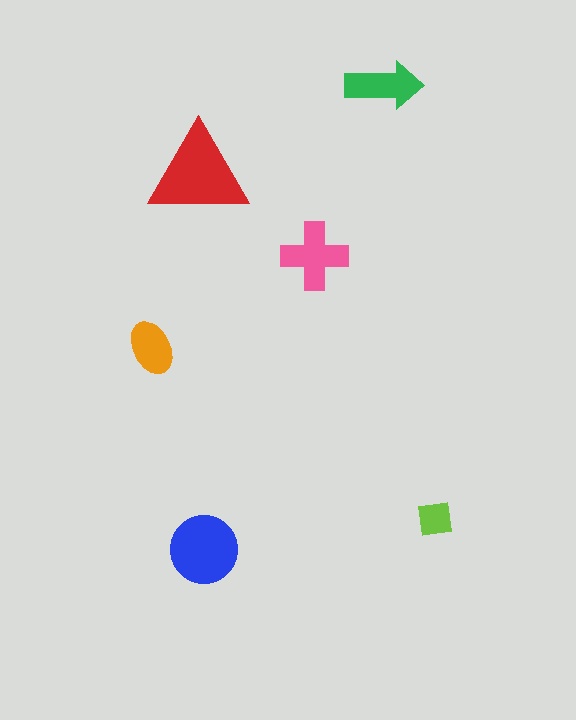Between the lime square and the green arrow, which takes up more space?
The green arrow.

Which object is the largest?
The red triangle.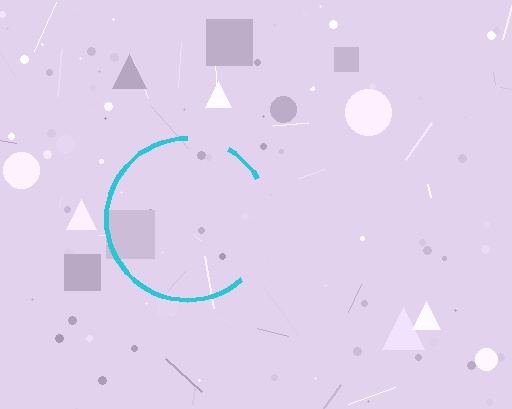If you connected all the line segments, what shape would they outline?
They would outline a circle.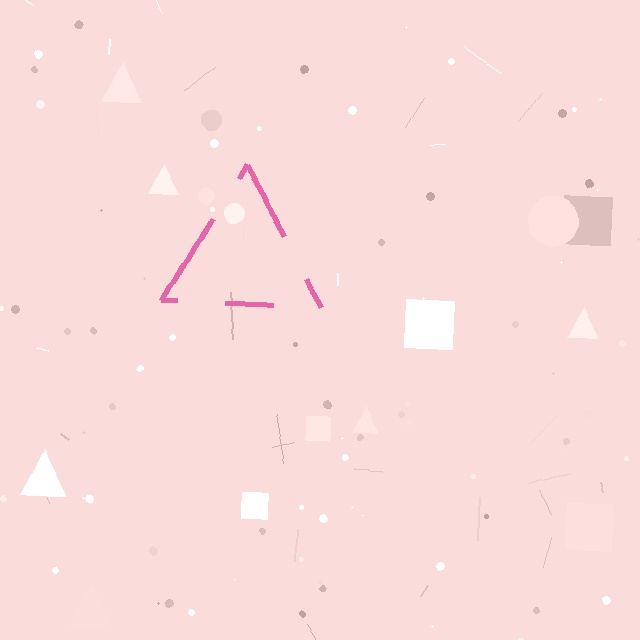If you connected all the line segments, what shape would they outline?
They would outline a triangle.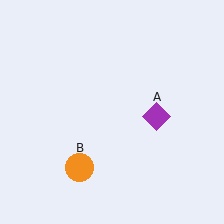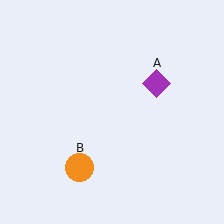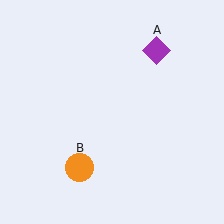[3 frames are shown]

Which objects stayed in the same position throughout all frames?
Orange circle (object B) remained stationary.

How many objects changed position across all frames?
1 object changed position: purple diamond (object A).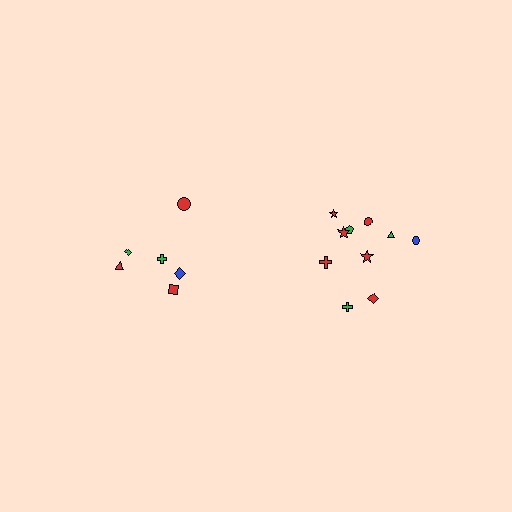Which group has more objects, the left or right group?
The right group.